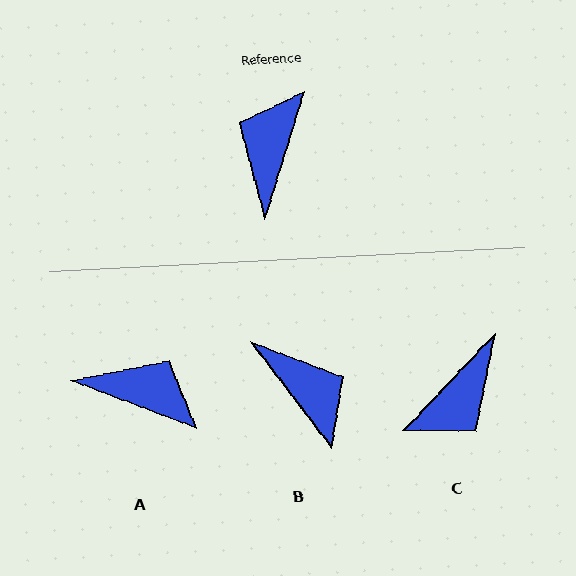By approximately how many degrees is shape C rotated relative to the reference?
Approximately 154 degrees counter-clockwise.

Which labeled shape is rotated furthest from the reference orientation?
C, about 154 degrees away.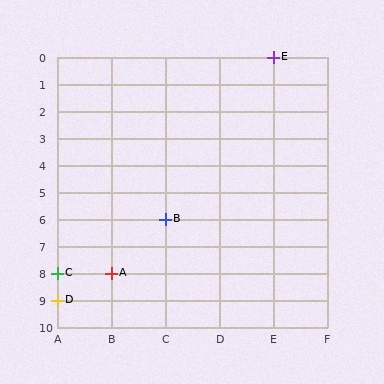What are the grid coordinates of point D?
Point D is at grid coordinates (A, 9).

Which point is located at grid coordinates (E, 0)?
Point E is at (E, 0).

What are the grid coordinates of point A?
Point A is at grid coordinates (B, 8).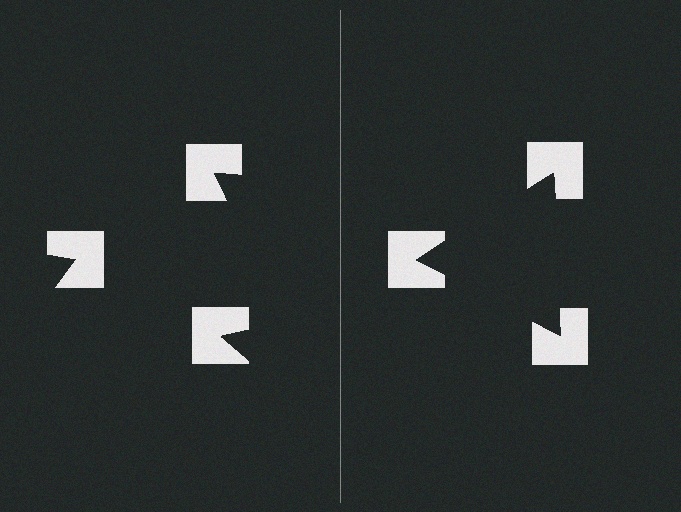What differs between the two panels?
The notched squares are positioned identically on both sides; only the wedge orientations differ. On the right they align to a triangle; on the left they are misaligned.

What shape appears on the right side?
An illusory triangle.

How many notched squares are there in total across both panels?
6 — 3 on each side.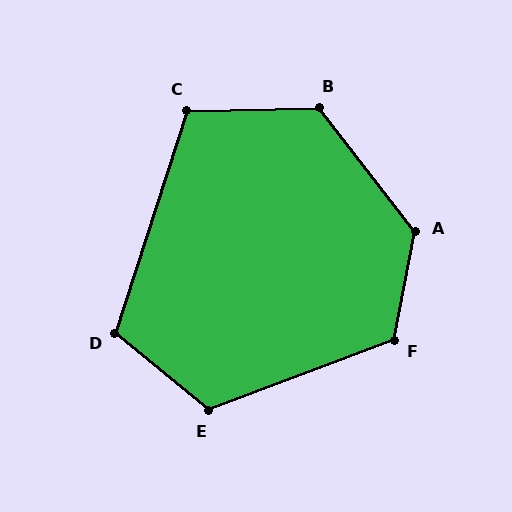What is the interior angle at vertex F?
Approximately 122 degrees (obtuse).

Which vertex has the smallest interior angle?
C, at approximately 109 degrees.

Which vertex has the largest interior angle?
A, at approximately 131 degrees.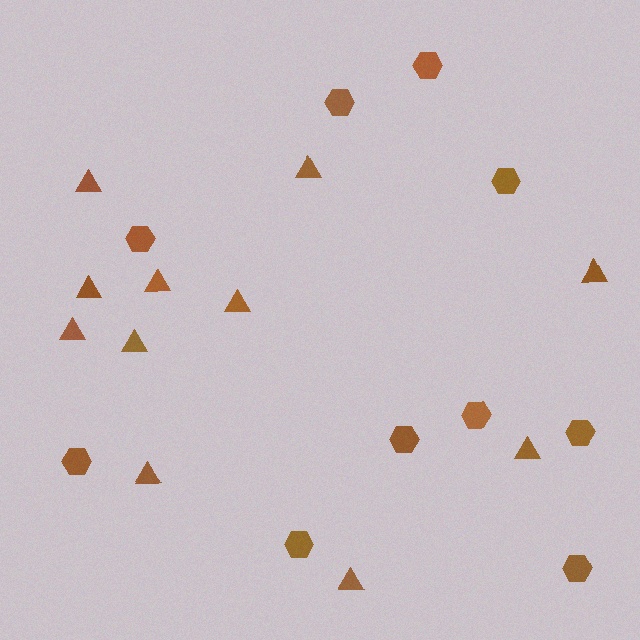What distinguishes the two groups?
There are 2 groups: one group of triangles (11) and one group of hexagons (10).